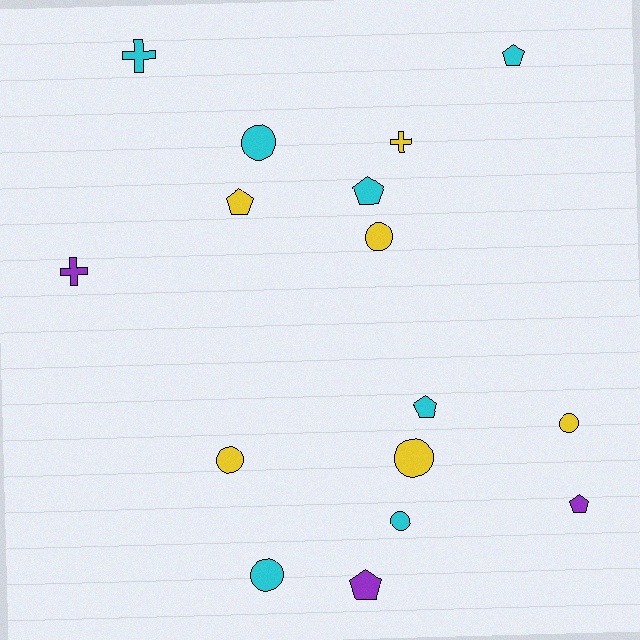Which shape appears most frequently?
Circle, with 7 objects.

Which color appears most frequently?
Cyan, with 7 objects.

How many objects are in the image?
There are 16 objects.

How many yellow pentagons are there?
There is 1 yellow pentagon.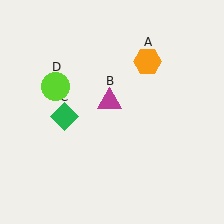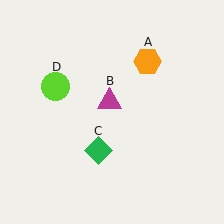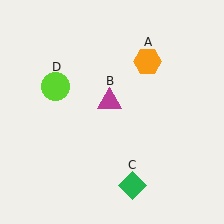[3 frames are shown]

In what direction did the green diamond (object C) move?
The green diamond (object C) moved down and to the right.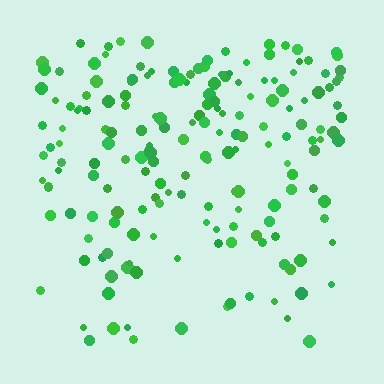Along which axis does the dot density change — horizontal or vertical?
Vertical.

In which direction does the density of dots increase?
From bottom to top, with the top side densest.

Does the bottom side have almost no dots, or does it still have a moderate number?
Still a moderate number, just noticeably fewer than the top.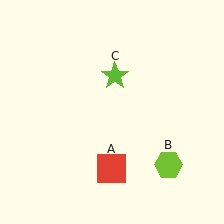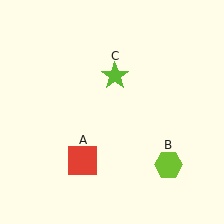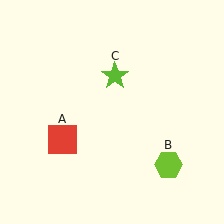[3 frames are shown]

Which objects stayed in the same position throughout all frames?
Lime hexagon (object B) and lime star (object C) remained stationary.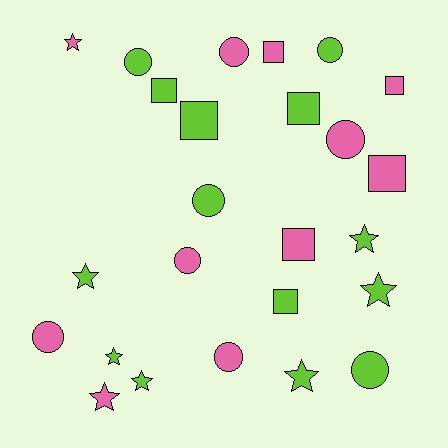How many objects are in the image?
There are 25 objects.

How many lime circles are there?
There are 4 lime circles.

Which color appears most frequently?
Lime, with 14 objects.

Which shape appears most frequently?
Circle, with 9 objects.